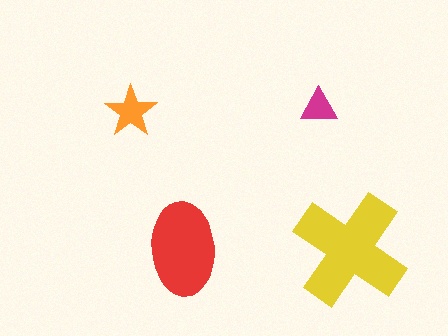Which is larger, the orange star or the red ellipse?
The red ellipse.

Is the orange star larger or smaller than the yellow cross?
Smaller.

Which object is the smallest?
The magenta triangle.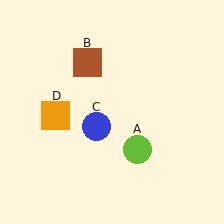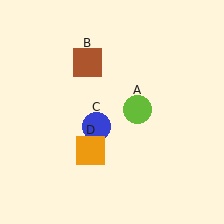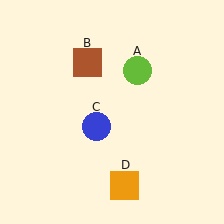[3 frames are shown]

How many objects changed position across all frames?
2 objects changed position: lime circle (object A), orange square (object D).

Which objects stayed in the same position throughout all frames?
Brown square (object B) and blue circle (object C) remained stationary.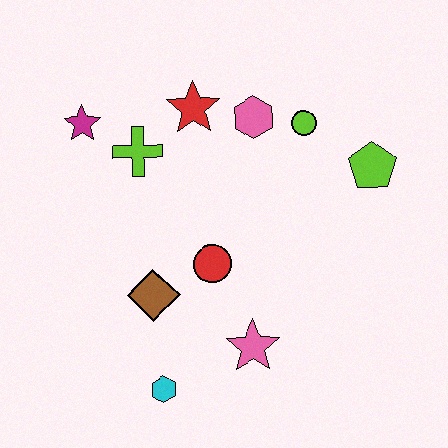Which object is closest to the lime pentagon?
The lime circle is closest to the lime pentagon.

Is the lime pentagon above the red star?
No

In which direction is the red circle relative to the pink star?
The red circle is above the pink star.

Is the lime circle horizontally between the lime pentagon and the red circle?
Yes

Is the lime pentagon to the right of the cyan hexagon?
Yes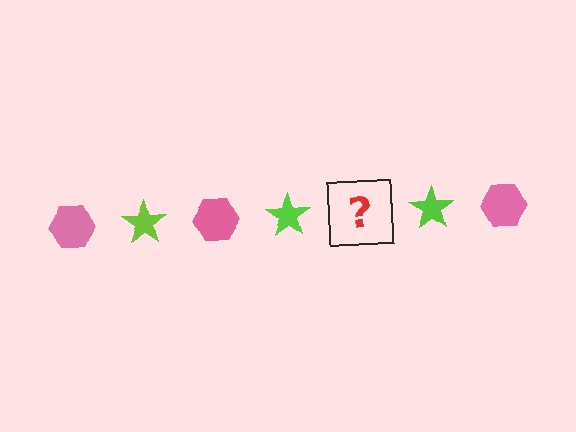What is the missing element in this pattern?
The missing element is a pink hexagon.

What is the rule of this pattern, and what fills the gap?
The rule is that the pattern alternates between pink hexagon and lime star. The gap should be filled with a pink hexagon.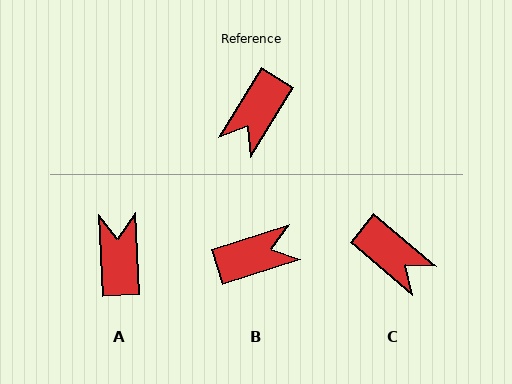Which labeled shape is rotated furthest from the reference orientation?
A, about 146 degrees away.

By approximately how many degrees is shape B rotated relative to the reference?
Approximately 140 degrees counter-clockwise.